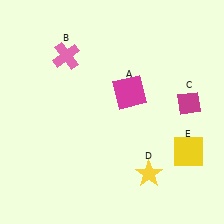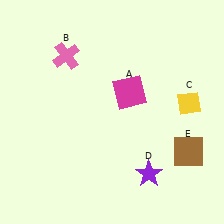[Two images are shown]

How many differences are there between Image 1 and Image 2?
There are 3 differences between the two images.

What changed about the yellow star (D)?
In Image 1, D is yellow. In Image 2, it changed to purple.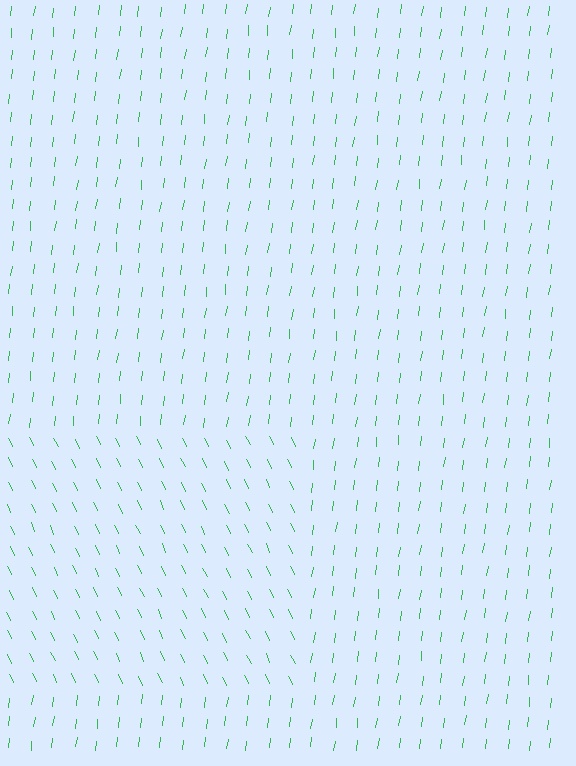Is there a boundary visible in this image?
Yes, there is a texture boundary formed by a change in line orientation.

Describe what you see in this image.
The image is filled with small green line segments. A rectangle region in the image has lines oriented differently from the surrounding lines, creating a visible texture boundary.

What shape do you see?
I see a rectangle.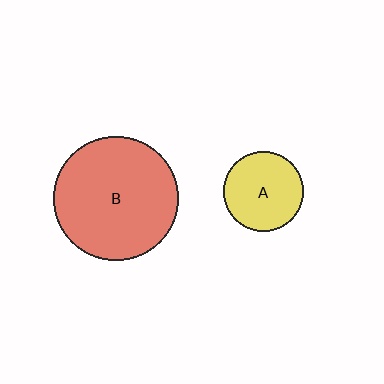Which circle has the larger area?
Circle B (red).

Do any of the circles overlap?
No, none of the circles overlap.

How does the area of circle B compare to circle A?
Approximately 2.4 times.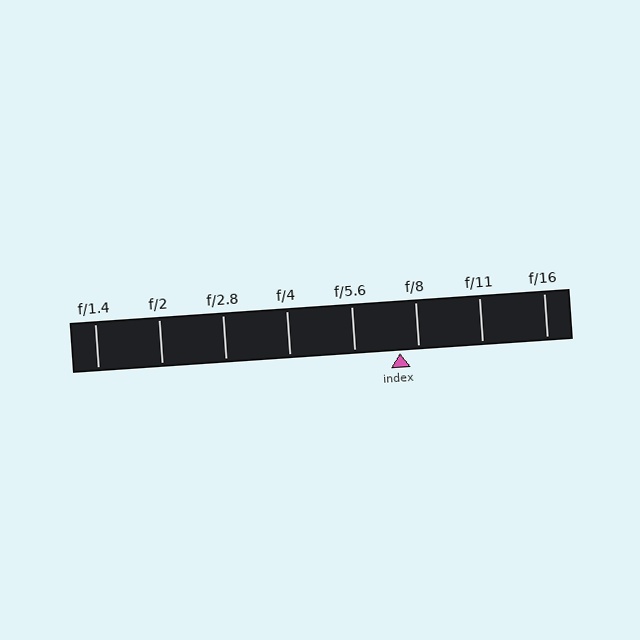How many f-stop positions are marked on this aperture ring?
There are 8 f-stop positions marked.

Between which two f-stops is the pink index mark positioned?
The index mark is between f/5.6 and f/8.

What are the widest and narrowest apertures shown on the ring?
The widest aperture shown is f/1.4 and the narrowest is f/16.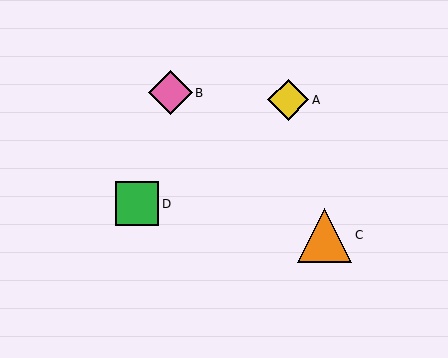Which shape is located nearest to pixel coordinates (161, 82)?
The pink diamond (labeled B) at (170, 93) is nearest to that location.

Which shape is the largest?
The orange triangle (labeled C) is the largest.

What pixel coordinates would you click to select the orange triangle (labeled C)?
Click at (324, 235) to select the orange triangle C.